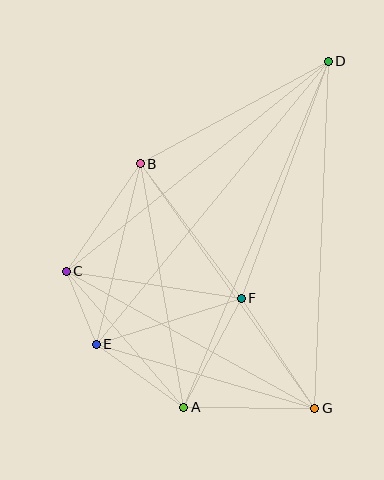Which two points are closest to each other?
Points C and E are closest to each other.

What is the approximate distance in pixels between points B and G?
The distance between B and G is approximately 300 pixels.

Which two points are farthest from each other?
Points A and D are farthest from each other.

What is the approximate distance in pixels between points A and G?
The distance between A and G is approximately 131 pixels.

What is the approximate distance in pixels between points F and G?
The distance between F and G is approximately 132 pixels.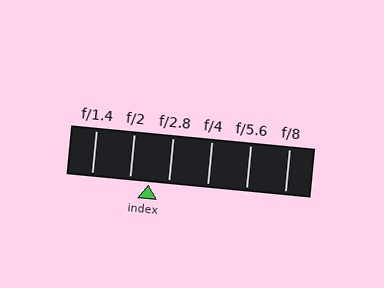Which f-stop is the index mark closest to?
The index mark is closest to f/2.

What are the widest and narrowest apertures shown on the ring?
The widest aperture shown is f/1.4 and the narrowest is f/8.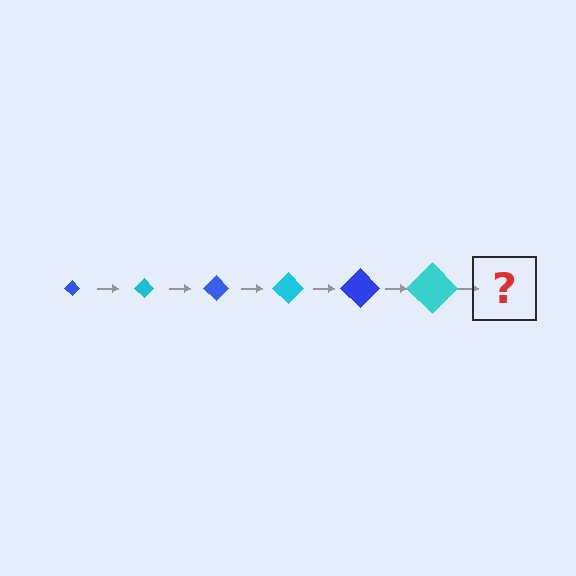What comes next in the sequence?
The next element should be a blue diamond, larger than the previous one.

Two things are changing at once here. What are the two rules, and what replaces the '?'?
The two rules are that the diamond grows larger each step and the color cycles through blue and cyan. The '?' should be a blue diamond, larger than the previous one.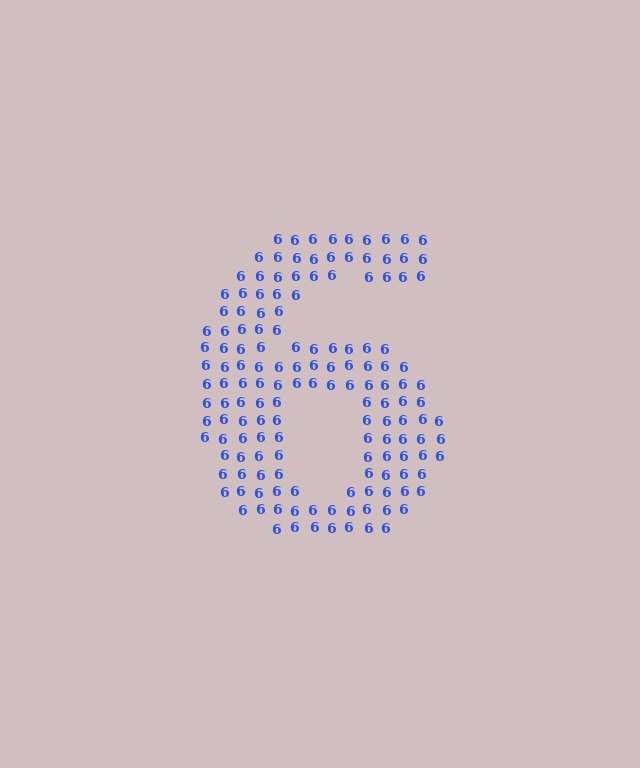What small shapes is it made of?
It is made of small digit 6's.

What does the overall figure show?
The overall figure shows the digit 6.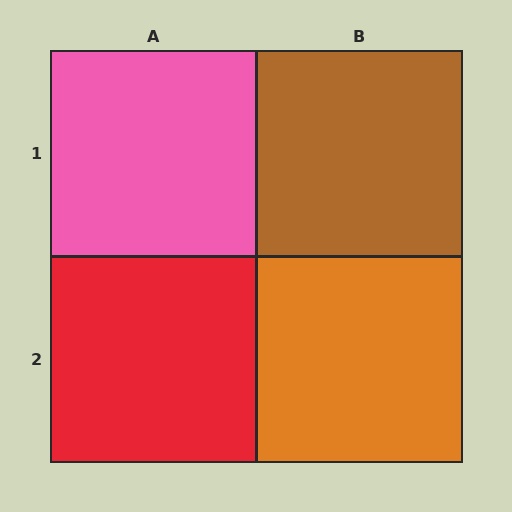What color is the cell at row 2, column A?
Red.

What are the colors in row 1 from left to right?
Pink, brown.